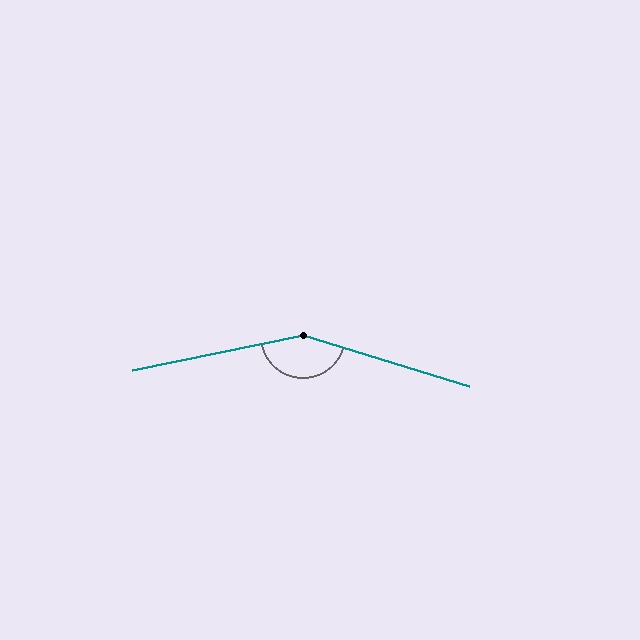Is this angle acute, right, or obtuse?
It is obtuse.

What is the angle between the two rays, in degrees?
Approximately 152 degrees.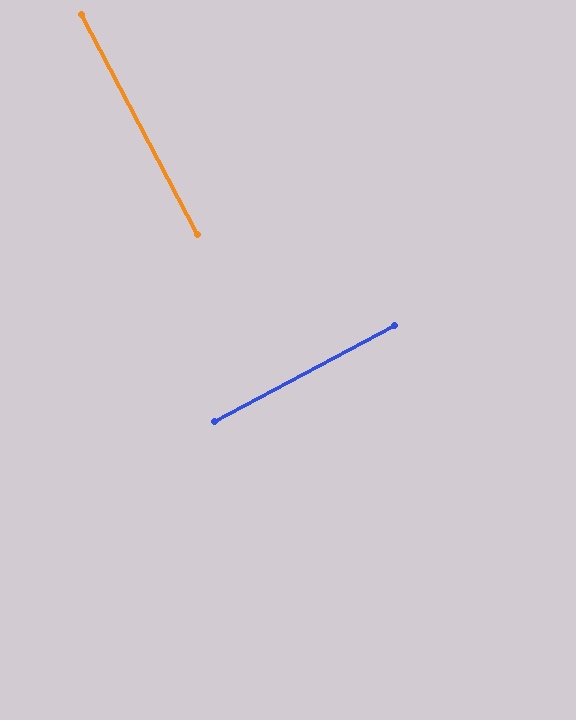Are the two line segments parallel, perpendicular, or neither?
Perpendicular — they meet at approximately 90°.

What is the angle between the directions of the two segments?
Approximately 90 degrees.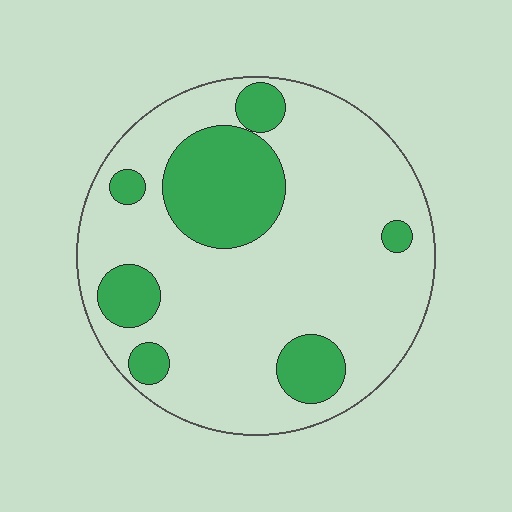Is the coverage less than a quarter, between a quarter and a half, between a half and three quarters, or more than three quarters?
Less than a quarter.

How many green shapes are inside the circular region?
7.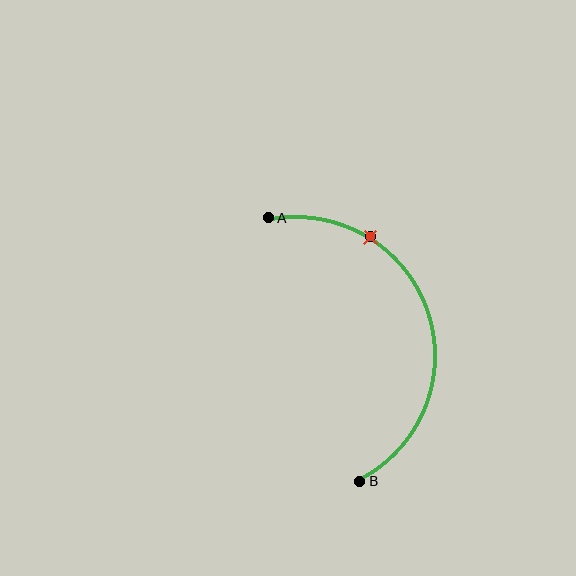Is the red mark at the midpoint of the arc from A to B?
No. The red mark lies on the arc but is closer to endpoint A. The arc midpoint would be at the point on the curve equidistant along the arc from both A and B.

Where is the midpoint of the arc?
The arc midpoint is the point on the curve farthest from the straight line joining A and B. It sits to the right of that line.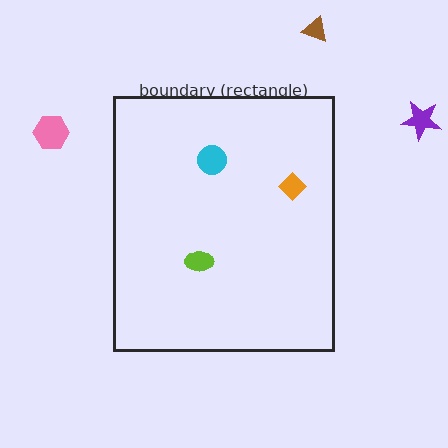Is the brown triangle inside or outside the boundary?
Outside.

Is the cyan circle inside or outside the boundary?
Inside.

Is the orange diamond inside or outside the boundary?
Inside.